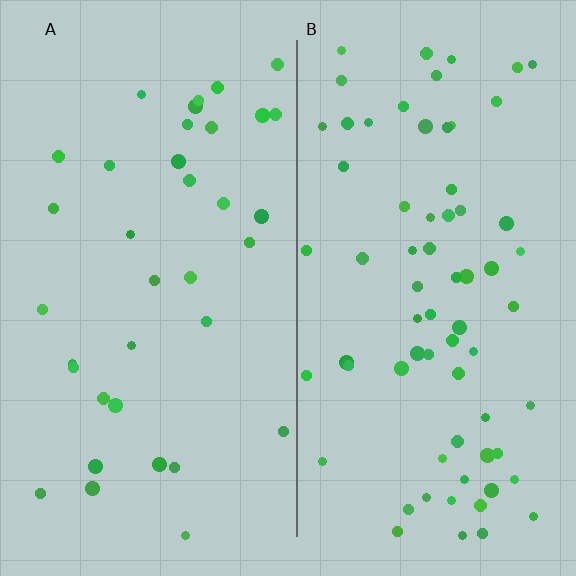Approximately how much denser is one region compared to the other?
Approximately 2.0× — region B over region A.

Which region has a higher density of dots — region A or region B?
B (the right).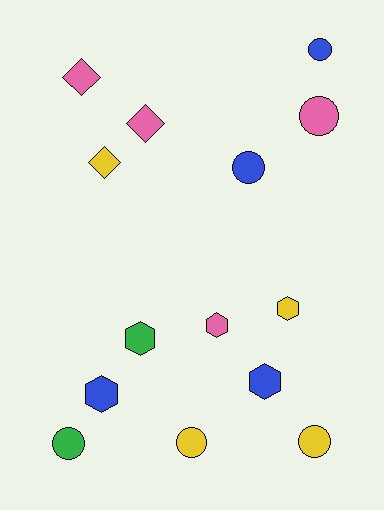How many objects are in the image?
There are 14 objects.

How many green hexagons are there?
There is 1 green hexagon.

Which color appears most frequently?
Pink, with 4 objects.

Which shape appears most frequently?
Circle, with 6 objects.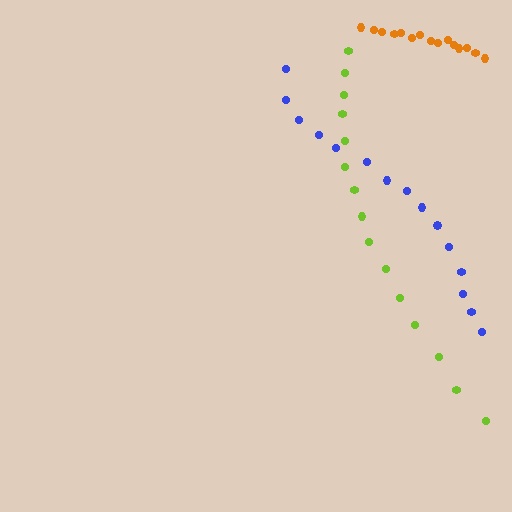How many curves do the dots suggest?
There are 3 distinct paths.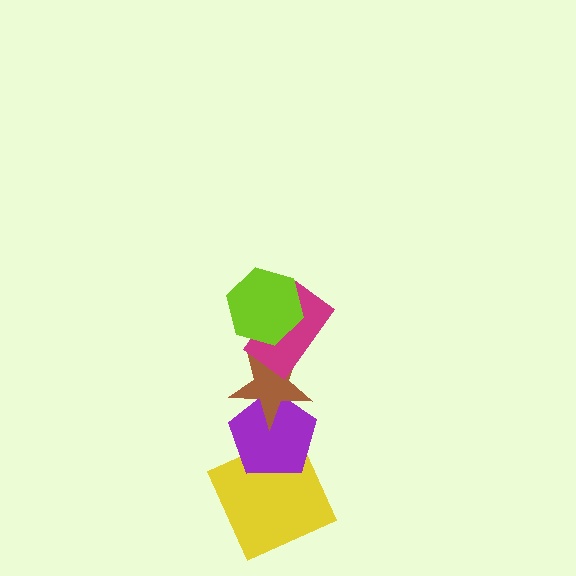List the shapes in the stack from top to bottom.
From top to bottom: the lime hexagon, the magenta rectangle, the brown star, the purple pentagon, the yellow square.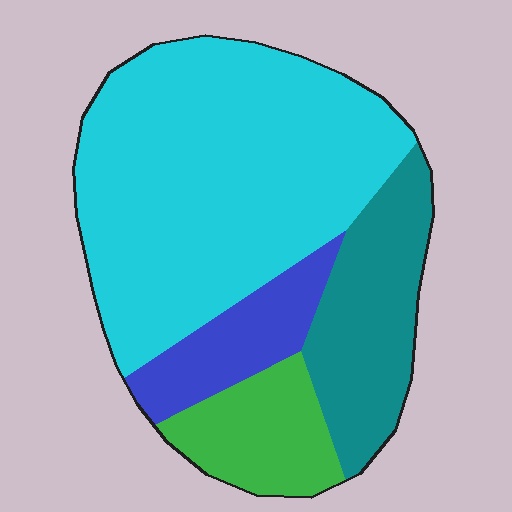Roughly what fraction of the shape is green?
Green covers around 15% of the shape.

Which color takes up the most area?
Cyan, at roughly 55%.